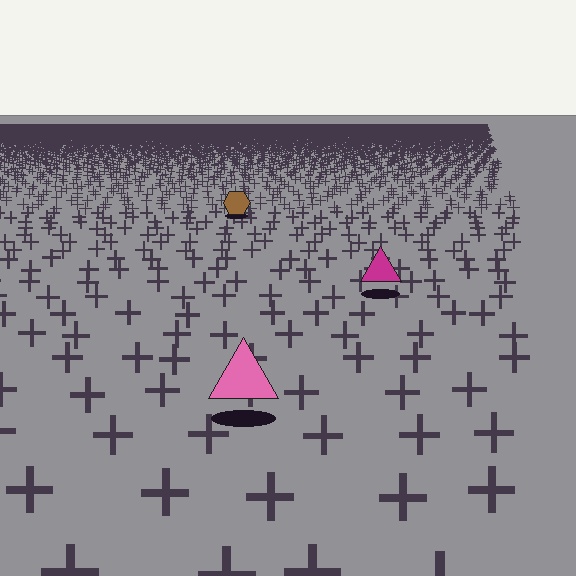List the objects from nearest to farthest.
From nearest to farthest: the pink triangle, the magenta triangle, the brown hexagon.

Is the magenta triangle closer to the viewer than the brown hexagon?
Yes. The magenta triangle is closer — you can tell from the texture gradient: the ground texture is coarser near it.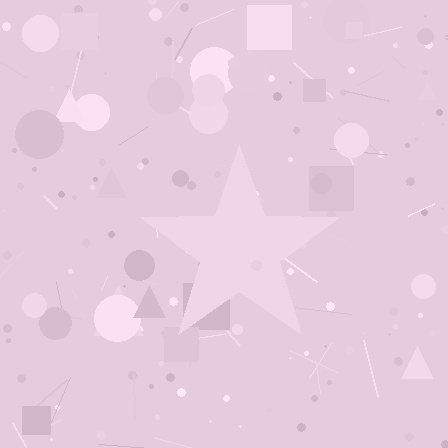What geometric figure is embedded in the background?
A star is embedded in the background.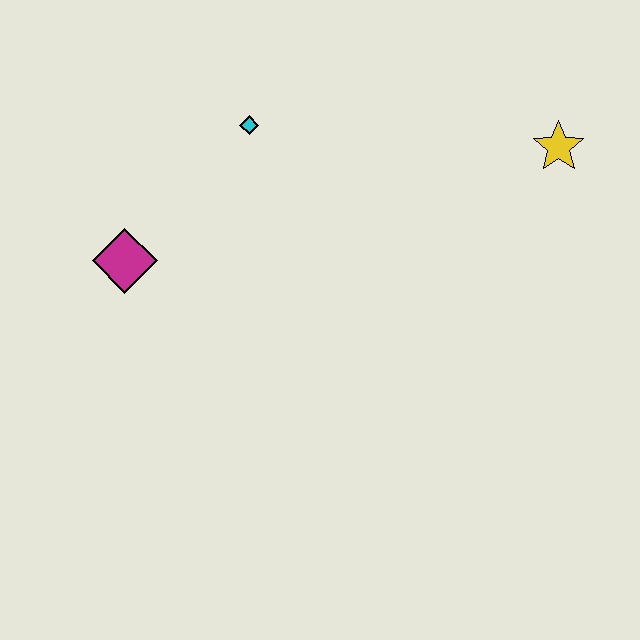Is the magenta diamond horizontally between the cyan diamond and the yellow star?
No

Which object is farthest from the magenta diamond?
The yellow star is farthest from the magenta diamond.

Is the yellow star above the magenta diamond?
Yes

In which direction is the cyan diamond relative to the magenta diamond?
The cyan diamond is above the magenta diamond.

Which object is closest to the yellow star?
The cyan diamond is closest to the yellow star.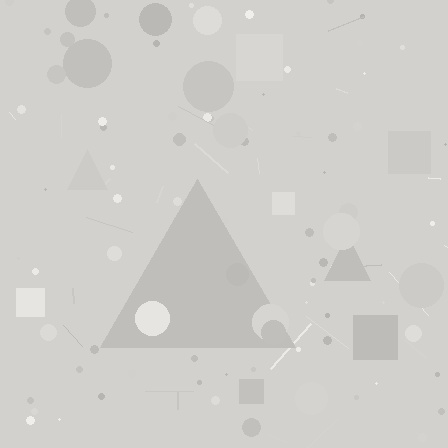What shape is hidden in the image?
A triangle is hidden in the image.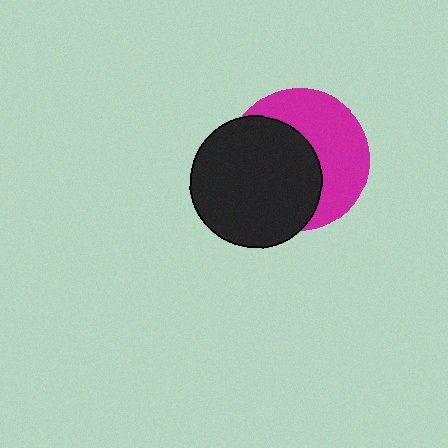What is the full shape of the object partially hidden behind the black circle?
The partially hidden object is a magenta circle.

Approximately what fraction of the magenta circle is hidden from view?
Roughly 52% of the magenta circle is hidden behind the black circle.